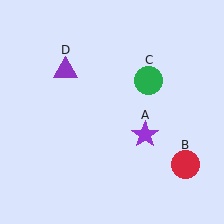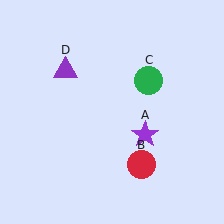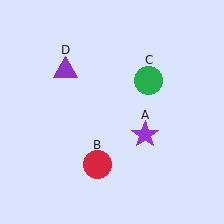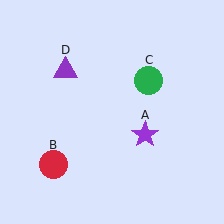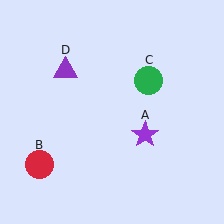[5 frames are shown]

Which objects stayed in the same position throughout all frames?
Purple star (object A) and green circle (object C) and purple triangle (object D) remained stationary.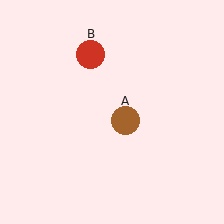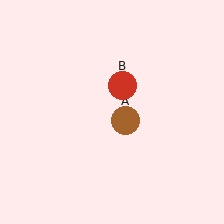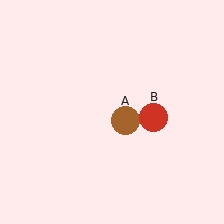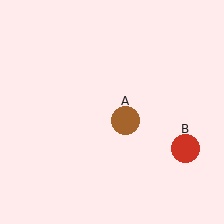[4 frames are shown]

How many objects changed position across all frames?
1 object changed position: red circle (object B).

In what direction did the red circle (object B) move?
The red circle (object B) moved down and to the right.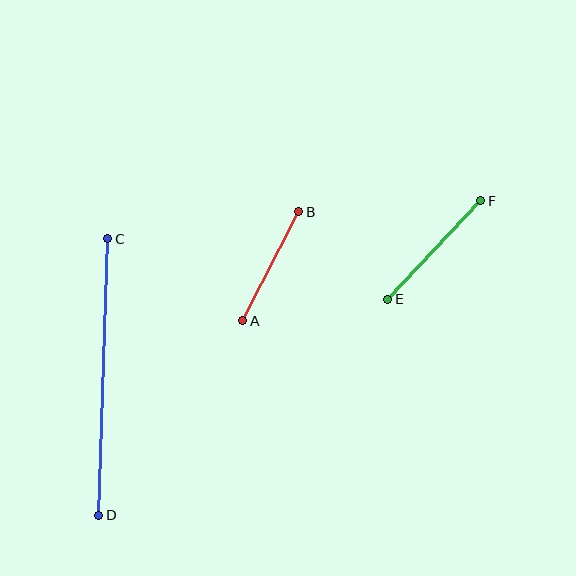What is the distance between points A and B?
The distance is approximately 123 pixels.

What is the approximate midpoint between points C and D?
The midpoint is at approximately (103, 377) pixels.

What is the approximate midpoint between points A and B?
The midpoint is at approximately (271, 266) pixels.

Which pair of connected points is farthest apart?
Points C and D are farthest apart.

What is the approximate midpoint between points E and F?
The midpoint is at approximately (434, 250) pixels.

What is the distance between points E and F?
The distance is approximately 136 pixels.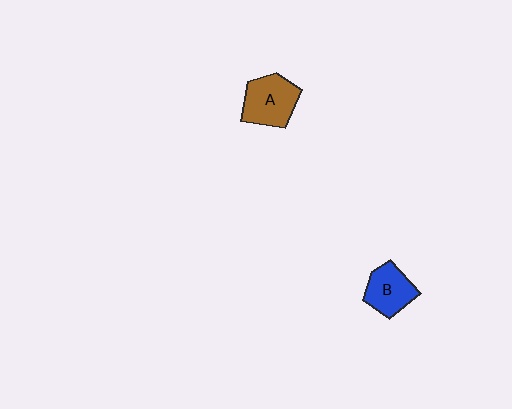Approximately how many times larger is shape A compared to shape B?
Approximately 1.2 times.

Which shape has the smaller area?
Shape B (blue).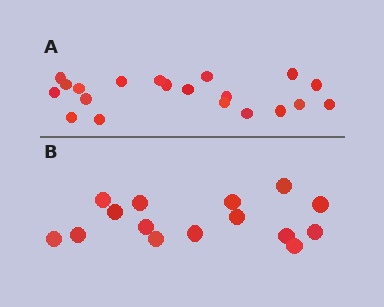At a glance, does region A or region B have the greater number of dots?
Region A (the top region) has more dots.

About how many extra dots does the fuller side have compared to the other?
Region A has about 5 more dots than region B.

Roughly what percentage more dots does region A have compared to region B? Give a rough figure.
About 35% more.